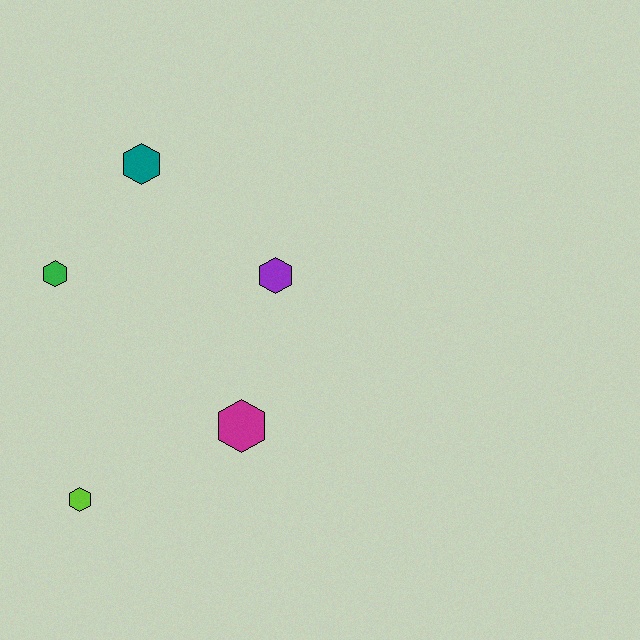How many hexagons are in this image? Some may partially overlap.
There are 5 hexagons.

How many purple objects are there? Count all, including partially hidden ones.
There is 1 purple object.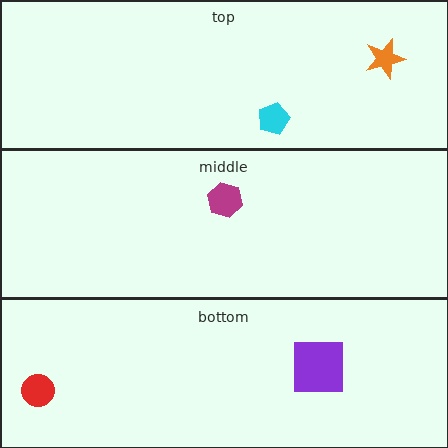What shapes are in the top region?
The orange star, the cyan pentagon.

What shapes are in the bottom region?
The red circle, the purple square.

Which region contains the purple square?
The bottom region.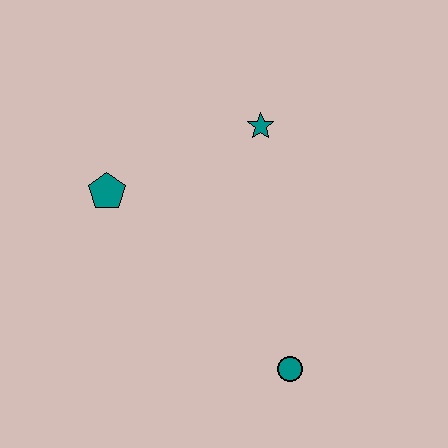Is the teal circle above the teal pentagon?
No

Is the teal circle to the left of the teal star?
No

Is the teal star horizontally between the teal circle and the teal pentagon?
Yes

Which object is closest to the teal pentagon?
The teal star is closest to the teal pentagon.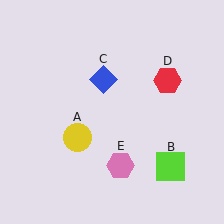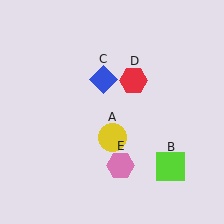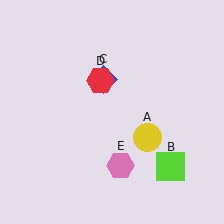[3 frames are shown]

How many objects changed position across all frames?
2 objects changed position: yellow circle (object A), red hexagon (object D).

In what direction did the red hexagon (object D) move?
The red hexagon (object D) moved left.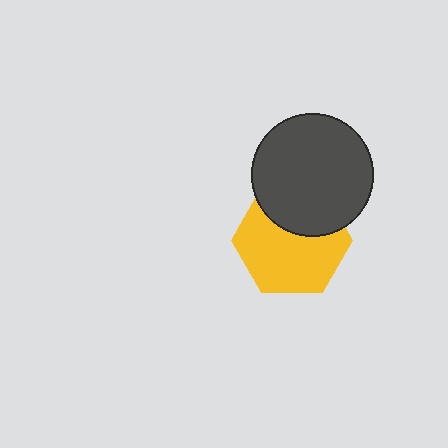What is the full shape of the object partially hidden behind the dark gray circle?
The partially hidden object is a yellow hexagon.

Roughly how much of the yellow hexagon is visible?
Most of it is visible (roughly 66%).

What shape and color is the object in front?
The object in front is a dark gray circle.